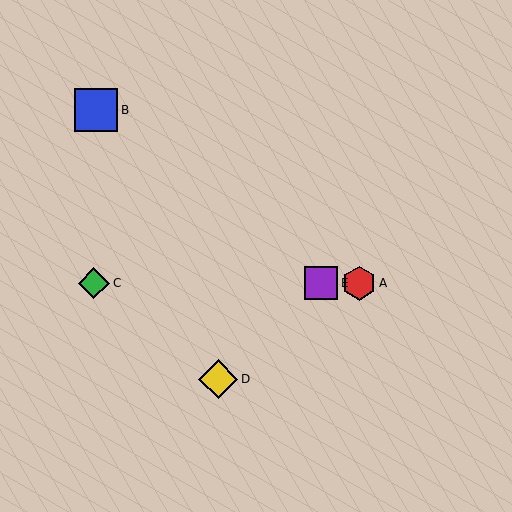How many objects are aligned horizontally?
3 objects (A, C, E) are aligned horizontally.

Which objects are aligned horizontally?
Objects A, C, E are aligned horizontally.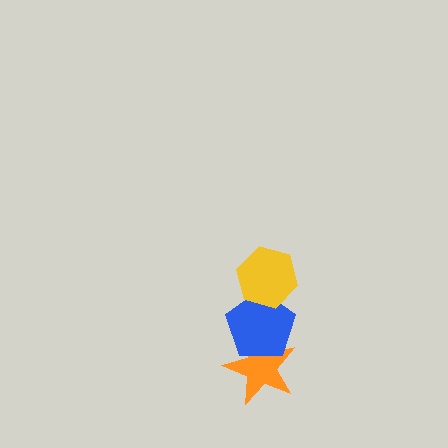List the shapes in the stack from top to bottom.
From top to bottom: the yellow hexagon, the blue pentagon, the orange star.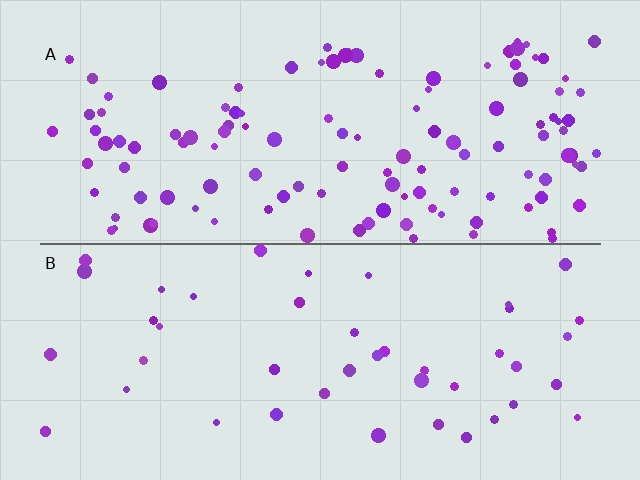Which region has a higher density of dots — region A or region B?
A (the top).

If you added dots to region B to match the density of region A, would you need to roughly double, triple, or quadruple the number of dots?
Approximately triple.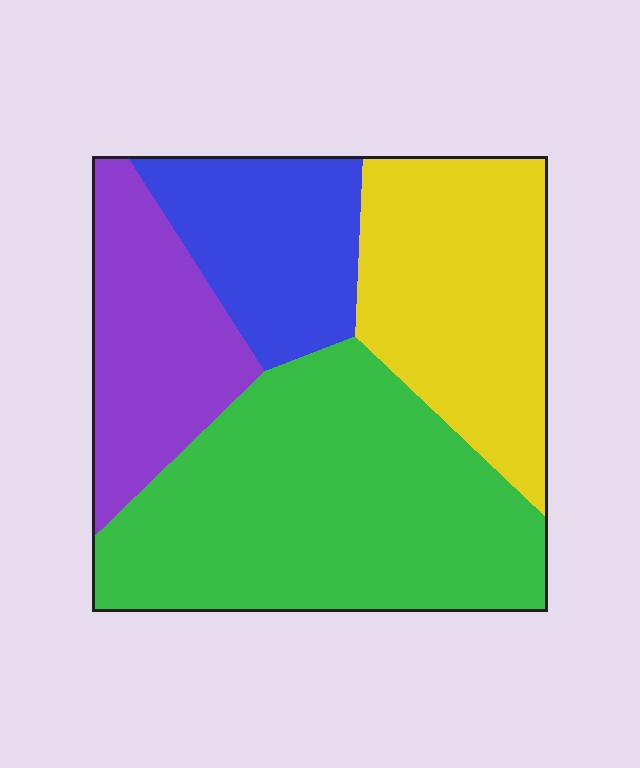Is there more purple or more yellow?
Yellow.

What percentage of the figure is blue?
Blue covers about 15% of the figure.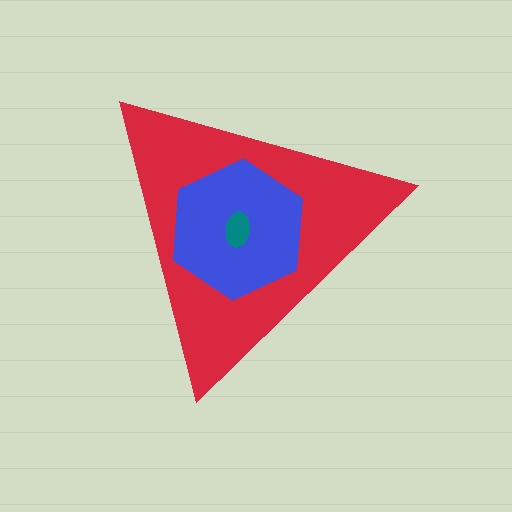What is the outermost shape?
The red triangle.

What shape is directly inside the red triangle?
The blue hexagon.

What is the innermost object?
The teal ellipse.